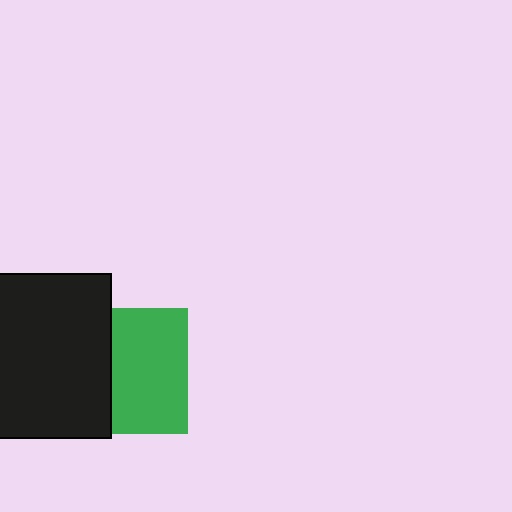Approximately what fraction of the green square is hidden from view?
Roughly 40% of the green square is hidden behind the black rectangle.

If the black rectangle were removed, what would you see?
You would see the complete green square.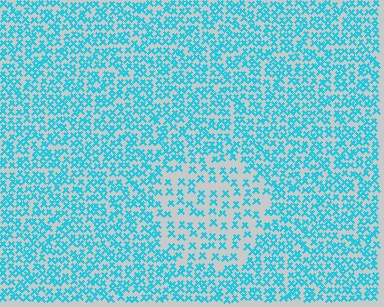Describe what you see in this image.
The image contains small cyan elements arranged at two different densities. A circle-shaped region is visible where the elements are less densely packed than the surrounding area.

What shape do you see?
I see a circle.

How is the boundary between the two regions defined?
The boundary is defined by a change in element density (approximately 2.0x ratio). All elements are the same color, size, and shape.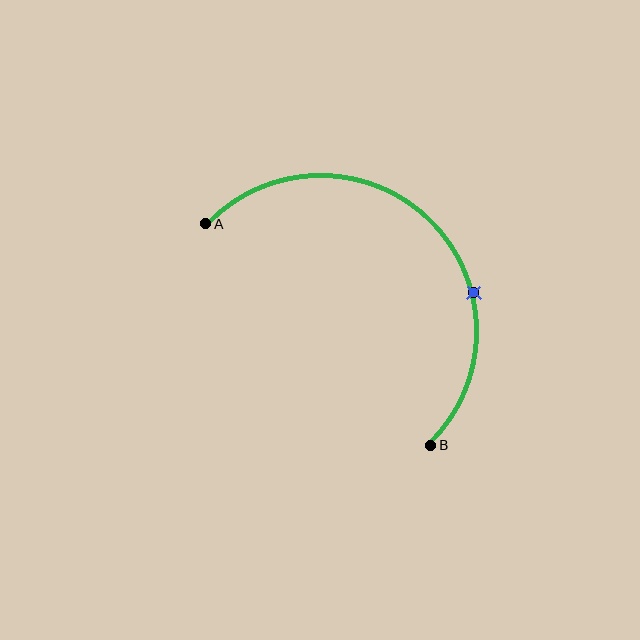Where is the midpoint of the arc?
The arc midpoint is the point on the curve farthest from the straight line joining A and B. It sits above and to the right of that line.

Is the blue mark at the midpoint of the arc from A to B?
No. The blue mark lies on the arc but is closer to endpoint B. The arc midpoint would be at the point on the curve equidistant along the arc from both A and B.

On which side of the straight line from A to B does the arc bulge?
The arc bulges above and to the right of the straight line connecting A and B.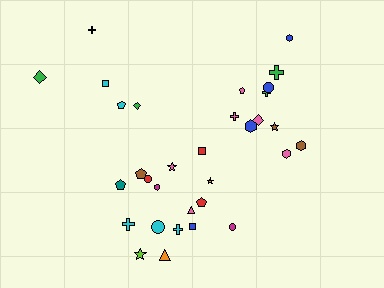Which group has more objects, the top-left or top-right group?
The top-right group.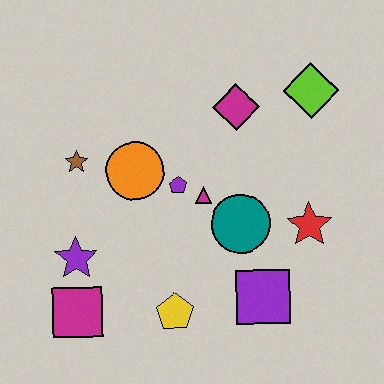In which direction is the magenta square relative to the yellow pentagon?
The magenta square is to the left of the yellow pentagon.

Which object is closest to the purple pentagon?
The magenta triangle is closest to the purple pentagon.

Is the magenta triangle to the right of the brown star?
Yes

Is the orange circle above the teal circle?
Yes